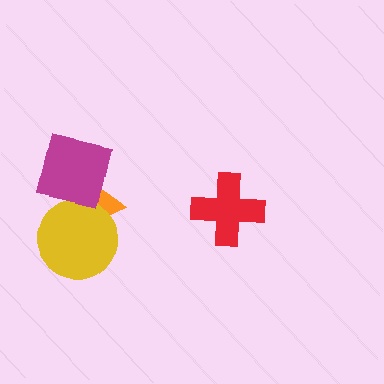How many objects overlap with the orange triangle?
2 objects overlap with the orange triangle.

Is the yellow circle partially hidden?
No, no other shape covers it.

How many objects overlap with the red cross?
0 objects overlap with the red cross.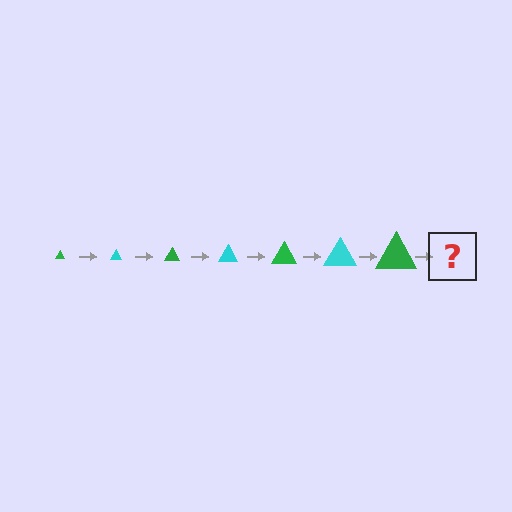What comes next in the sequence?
The next element should be a cyan triangle, larger than the previous one.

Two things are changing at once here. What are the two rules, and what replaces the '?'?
The two rules are that the triangle grows larger each step and the color cycles through green and cyan. The '?' should be a cyan triangle, larger than the previous one.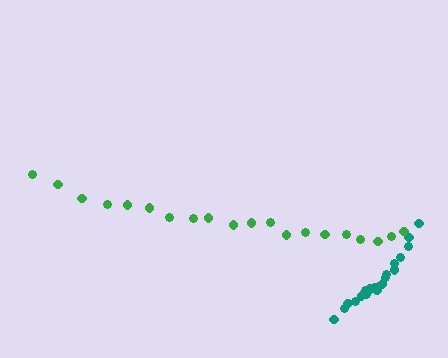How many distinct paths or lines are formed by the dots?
There are 2 distinct paths.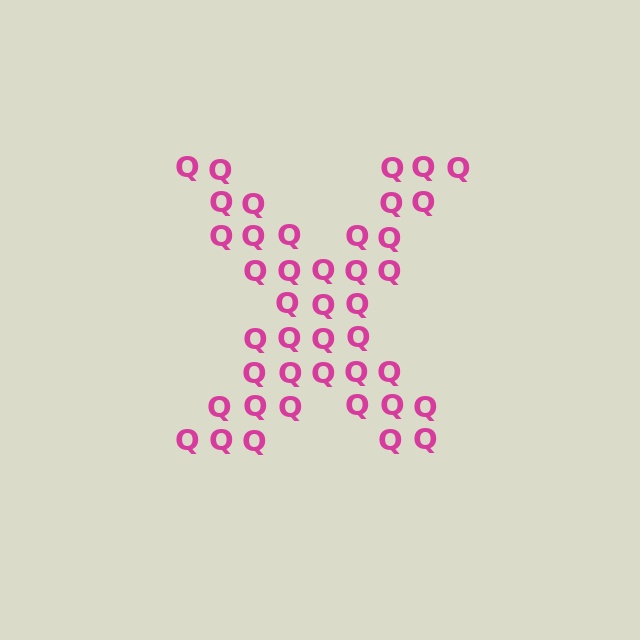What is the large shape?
The large shape is the letter X.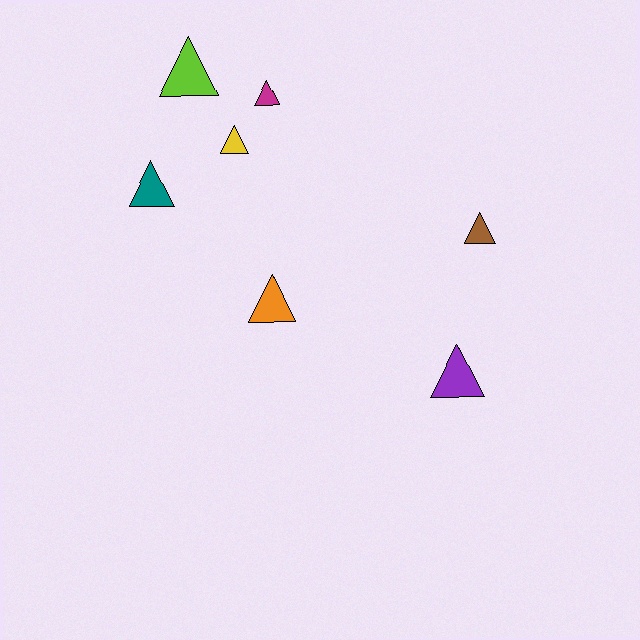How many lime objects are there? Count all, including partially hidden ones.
There is 1 lime object.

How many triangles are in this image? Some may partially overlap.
There are 7 triangles.